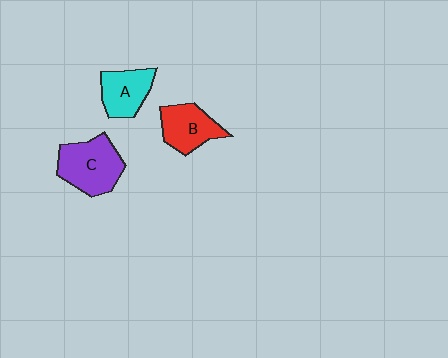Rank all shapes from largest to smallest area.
From largest to smallest: C (purple), B (red), A (cyan).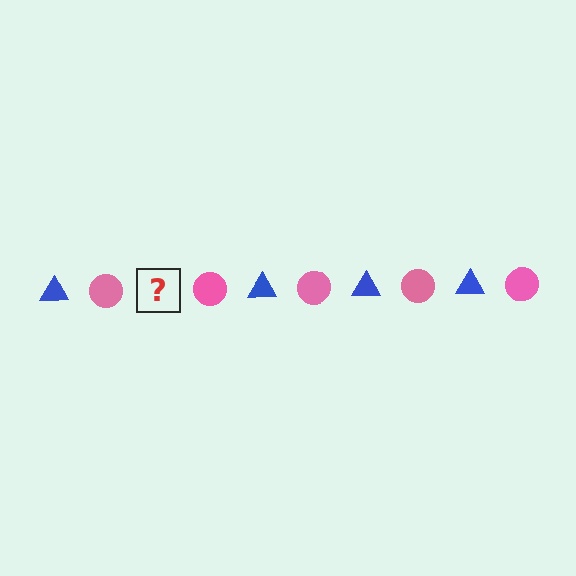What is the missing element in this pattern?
The missing element is a blue triangle.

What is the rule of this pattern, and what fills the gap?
The rule is that the pattern alternates between blue triangle and pink circle. The gap should be filled with a blue triangle.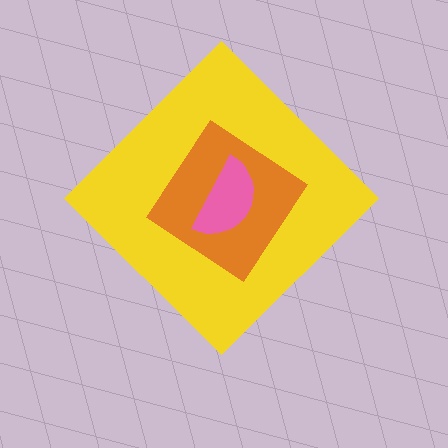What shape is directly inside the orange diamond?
The pink semicircle.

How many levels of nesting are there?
3.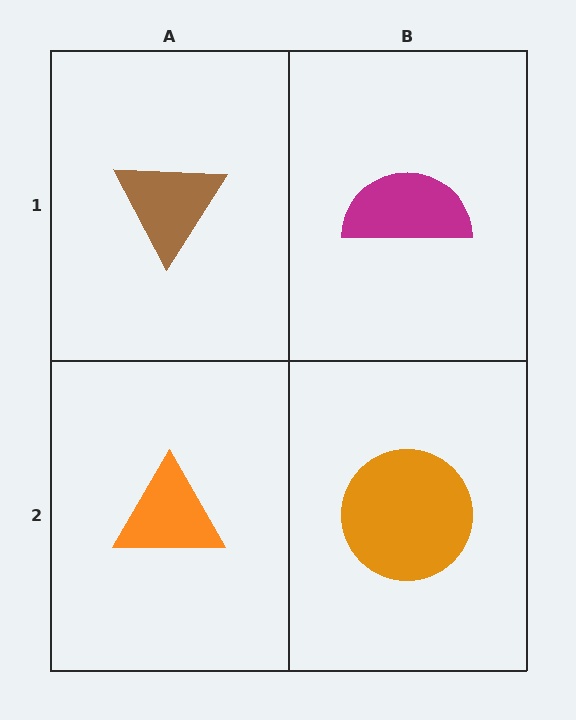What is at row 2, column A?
An orange triangle.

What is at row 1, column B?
A magenta semicircle.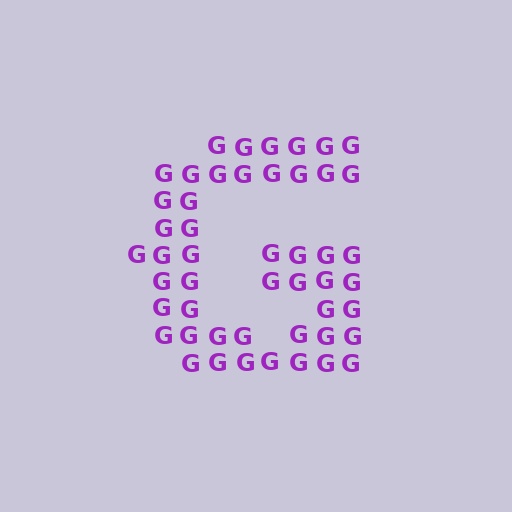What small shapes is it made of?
It is made of small letter G's.